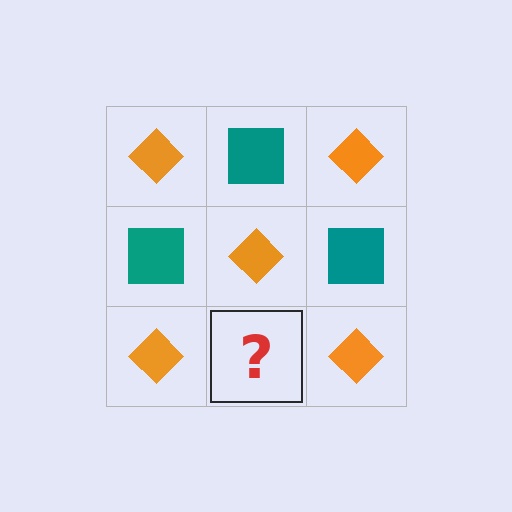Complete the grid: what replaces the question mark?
The question mark should be replaced with a teal square.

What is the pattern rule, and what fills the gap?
The rule is that it alternates orange diamond and teal square in a checkerboard pattern. The gap should be filled with a teal square.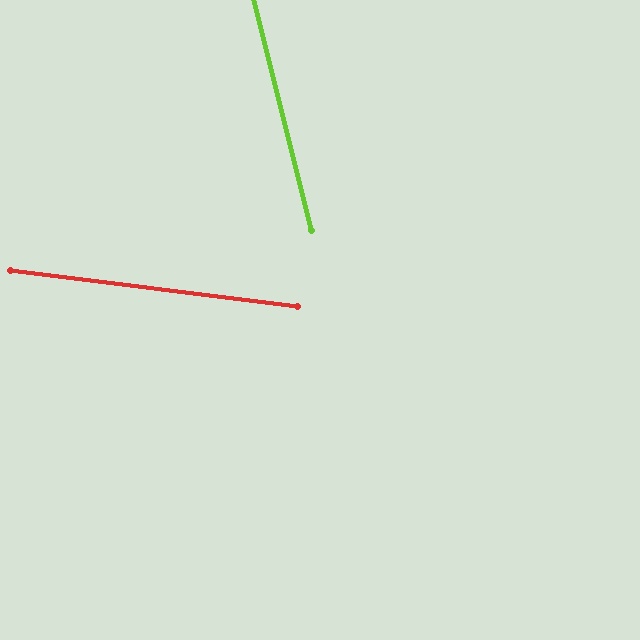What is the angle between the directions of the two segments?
Approximately 69 degrees.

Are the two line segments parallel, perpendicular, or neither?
Neither parallel nor perpendicular — they differ by about 69°.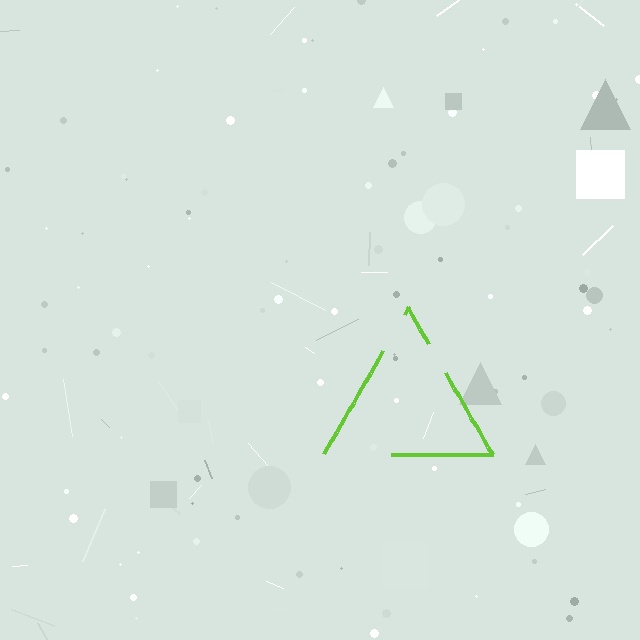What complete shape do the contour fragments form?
The contour fragments form a triangle.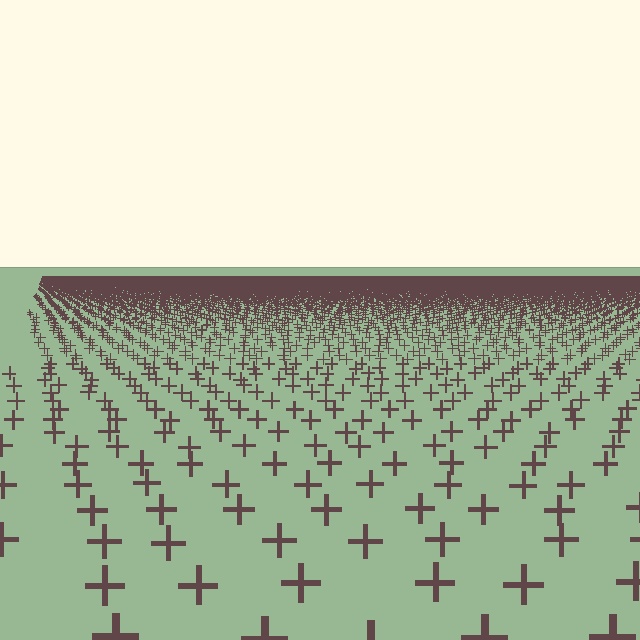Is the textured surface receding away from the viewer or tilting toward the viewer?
The surface is receding away from the viewer. Texture elements get smaller and denser toward the top.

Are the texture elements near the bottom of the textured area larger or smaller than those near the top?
Larger. Near the bottom, elements are closer to the viewer and appear at a bigger on-screen size.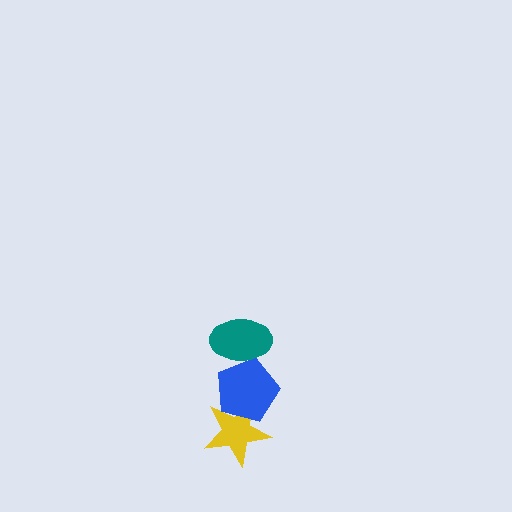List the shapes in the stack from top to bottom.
From top to bottom: the teal ellipse, the blue pentagon, the yellow star.